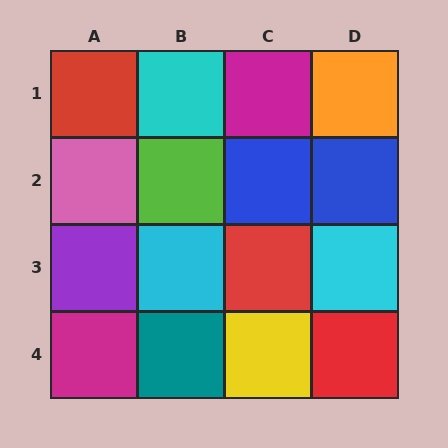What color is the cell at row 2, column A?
Pink.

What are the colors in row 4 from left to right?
Magenta, teal, yellow, red.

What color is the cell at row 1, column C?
Magenta.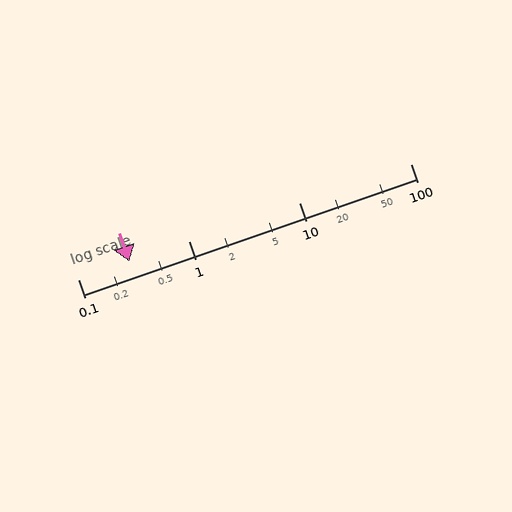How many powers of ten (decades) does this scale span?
The scale spans 3 decades, from 0.1 to 100.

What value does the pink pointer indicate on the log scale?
The pointer indicates approximately 0.29.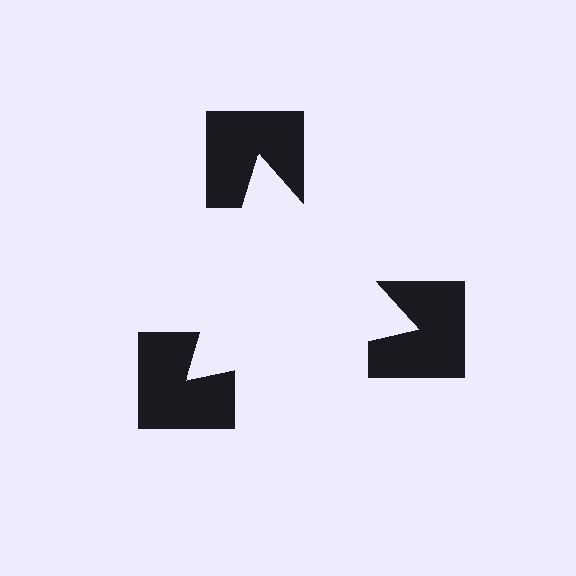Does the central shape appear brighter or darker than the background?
It typically appears slightly brighter than the background, even though no actual brightness change is drawn.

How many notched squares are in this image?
There are 3 — one at each vertex of the illusory triangle.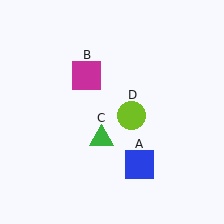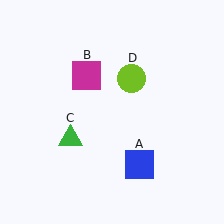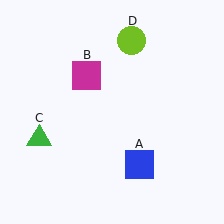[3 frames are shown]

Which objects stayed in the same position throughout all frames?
Blue square (object A) and magenta square (object B) remained stationary.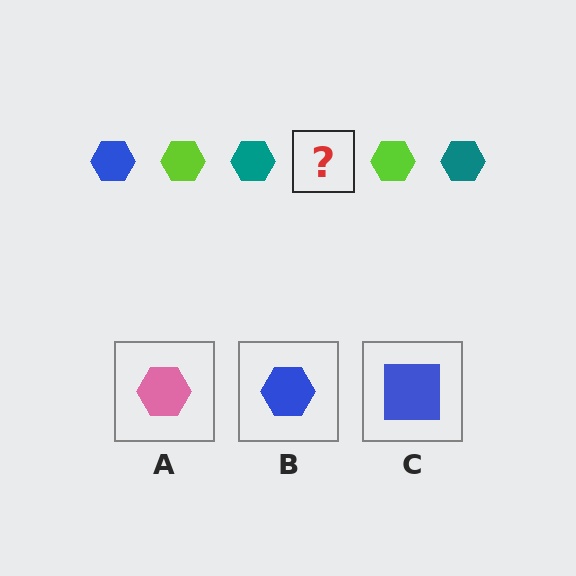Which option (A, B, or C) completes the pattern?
B.